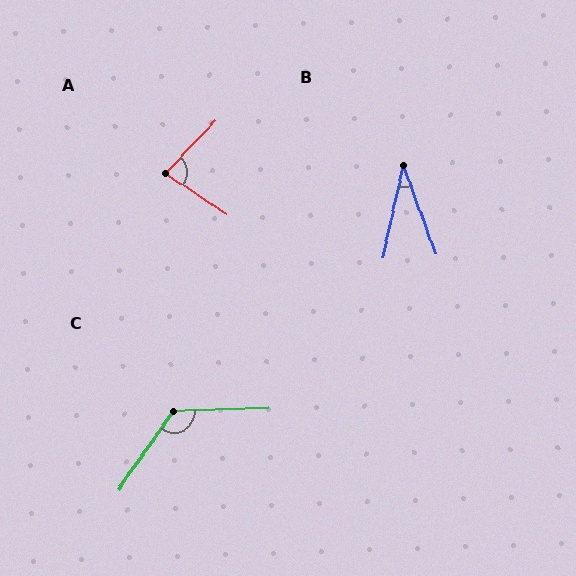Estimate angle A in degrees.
Approximately 80 degrees.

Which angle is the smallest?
B, at approximately 32 degrees.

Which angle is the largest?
C, at approximately 127 degrees.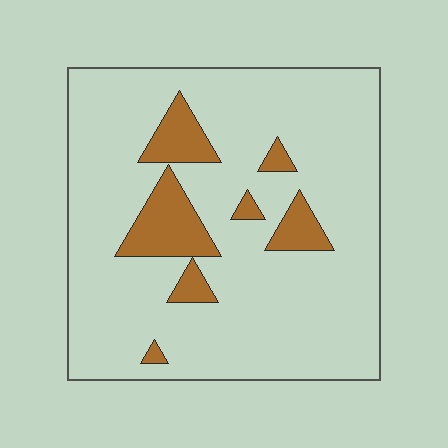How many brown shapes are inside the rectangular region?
7.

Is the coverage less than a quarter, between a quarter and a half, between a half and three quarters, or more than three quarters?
Less than a quarter.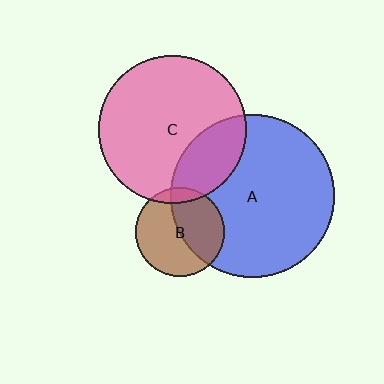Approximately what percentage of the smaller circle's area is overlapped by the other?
Approximately 45%.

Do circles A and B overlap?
Yes.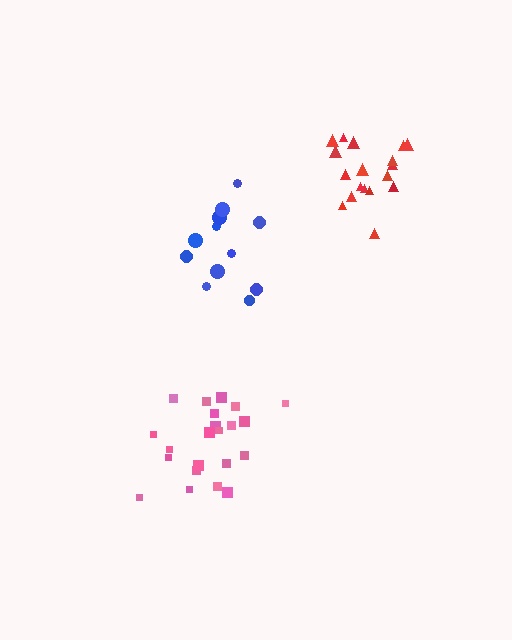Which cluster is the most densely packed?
Red.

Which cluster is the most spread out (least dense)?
Blue.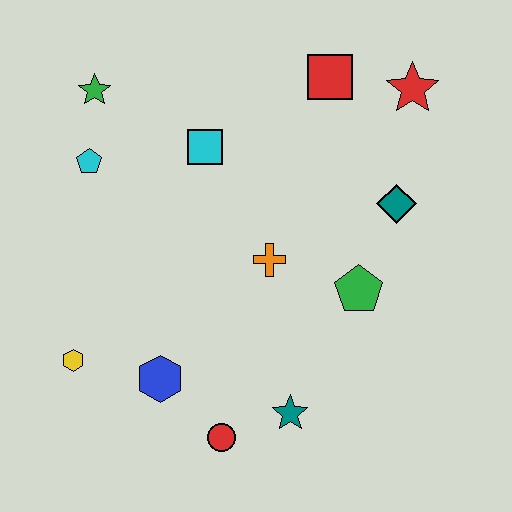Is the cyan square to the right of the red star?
No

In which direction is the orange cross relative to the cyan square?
The orange cross is below the cyan square.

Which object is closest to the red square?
The red star is closest to the red square.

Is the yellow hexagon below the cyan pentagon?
Yes